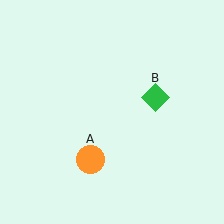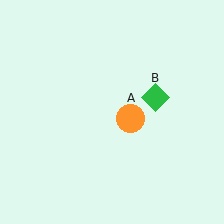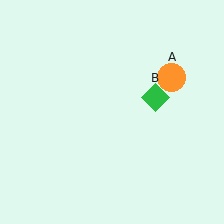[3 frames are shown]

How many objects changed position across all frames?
1 object changed position: orange circle (object A).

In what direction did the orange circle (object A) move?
The orange circle (object A) moved up and to the right.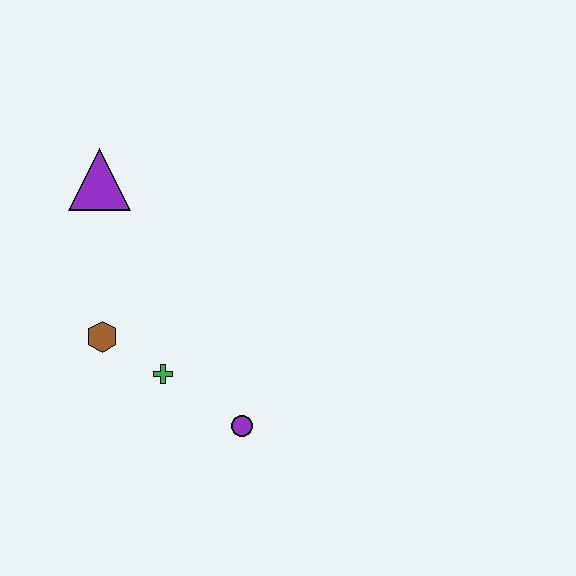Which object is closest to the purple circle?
The green cross is closest to the purple circle.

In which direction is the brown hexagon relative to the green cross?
The brown hexagon is to the left of the green cross.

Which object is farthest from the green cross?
The purple triangle is farthest from the green cross.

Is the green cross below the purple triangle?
Yes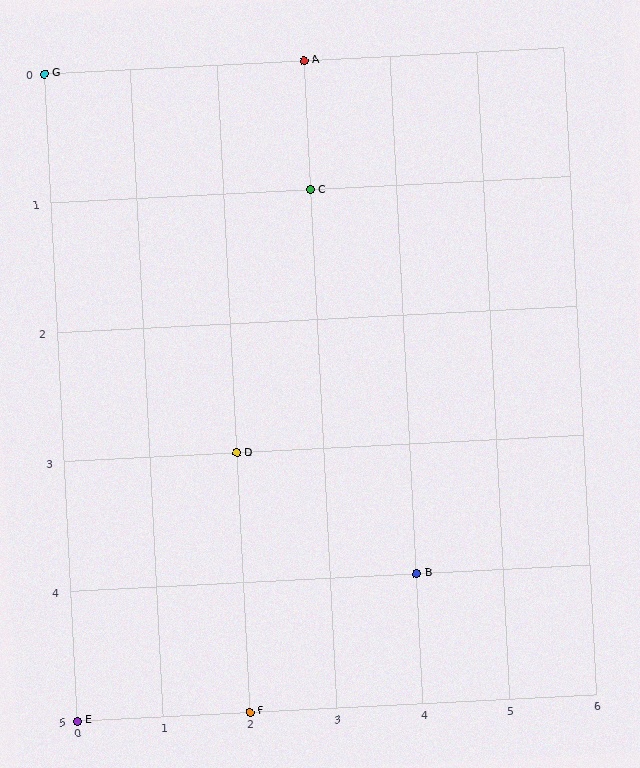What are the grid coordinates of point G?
Point G is at grid coordinates (0, 0).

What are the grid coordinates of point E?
Point E is at grid coordinates (0, 5).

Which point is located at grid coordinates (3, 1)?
Point C is at (3, 1).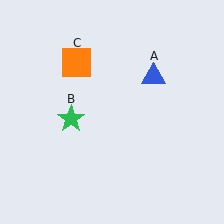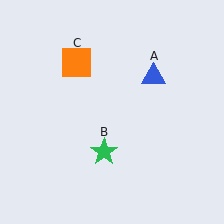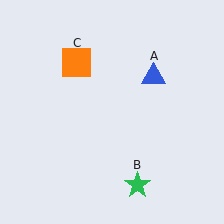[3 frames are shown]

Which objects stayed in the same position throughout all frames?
Blue triangle (object A) and orange square (object C) remained stationary.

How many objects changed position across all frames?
1 object changed position: green star (object B).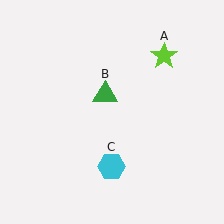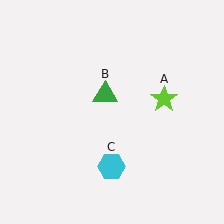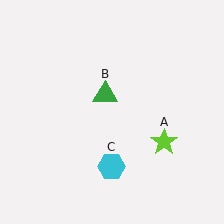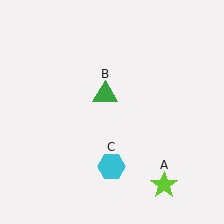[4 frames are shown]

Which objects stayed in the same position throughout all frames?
Green triangle (object B) and cyan hexagon (object C) remained stationary.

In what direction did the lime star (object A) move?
The lime star (object A) moved down.